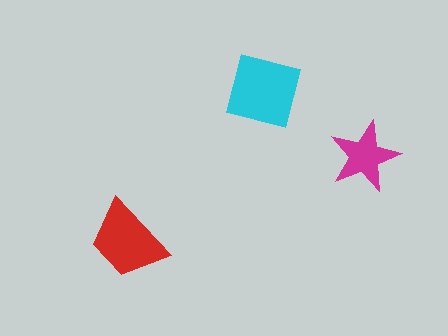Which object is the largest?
The cyan square.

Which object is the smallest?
The magenta star.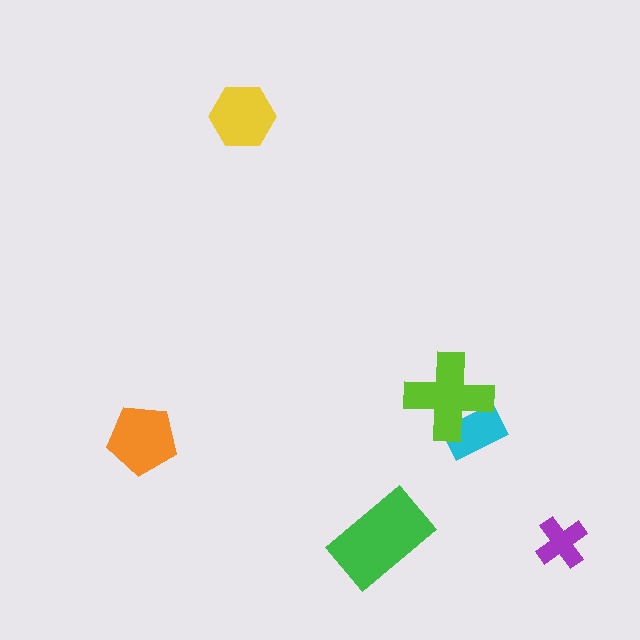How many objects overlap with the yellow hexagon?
0 objects overlap with the yellow hexagon.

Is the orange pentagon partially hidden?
No, no other shape covers it.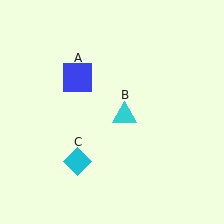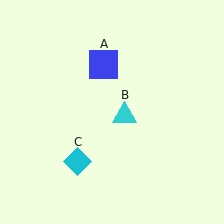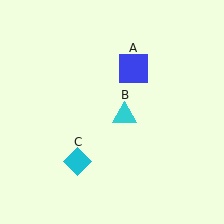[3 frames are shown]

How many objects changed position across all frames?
1 object changed position: blue square (object A).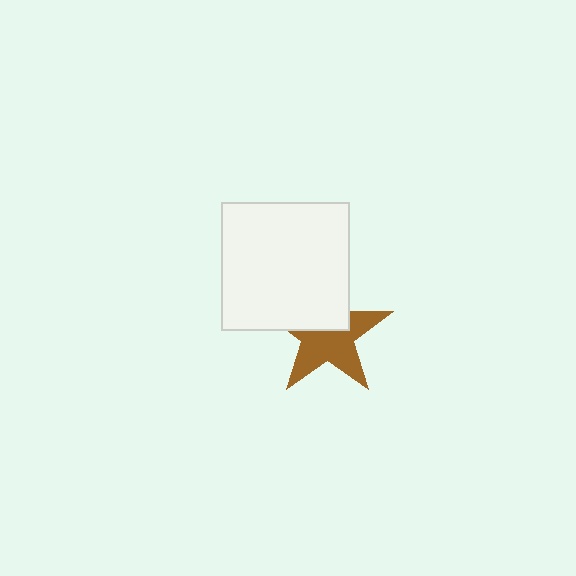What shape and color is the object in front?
The object in front is a white square.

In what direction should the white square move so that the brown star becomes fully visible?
The white square should move up. That is the shortest direction to clear the overlap and leave the brown star fully visible.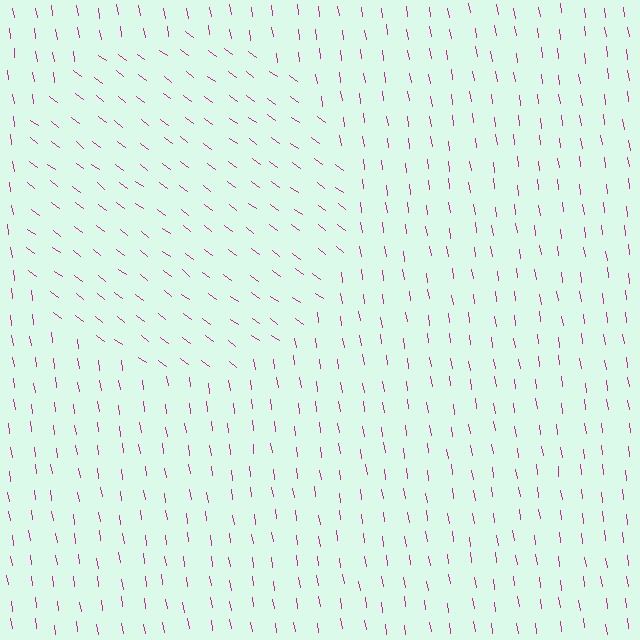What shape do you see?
I see a circle.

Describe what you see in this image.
The image is filled with small magenta line segments. A circle region in the image has lines oriented differently from the surrounding lines, creating a visible texture boundary.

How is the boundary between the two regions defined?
The boundary is defined purely by a change in line orientation (approximately 45 degrees difference). All lines are the same color and thickness.